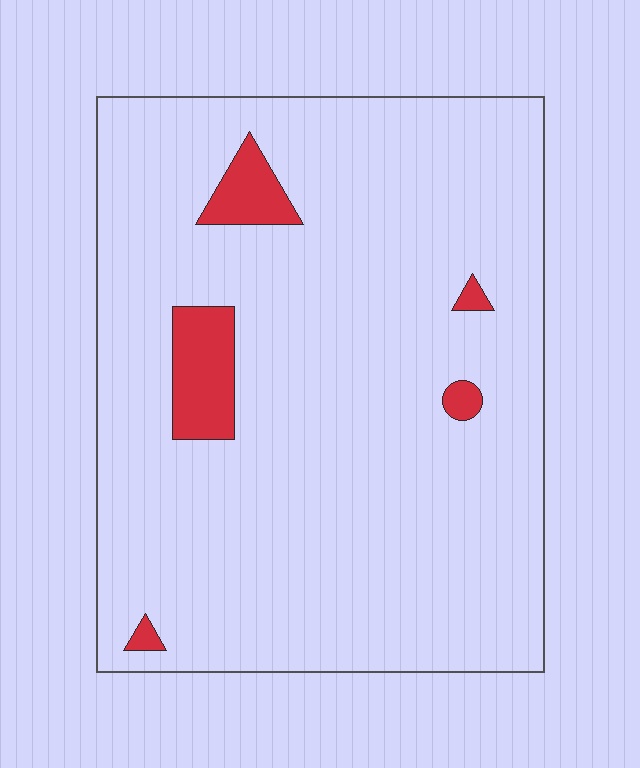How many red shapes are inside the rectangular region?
5.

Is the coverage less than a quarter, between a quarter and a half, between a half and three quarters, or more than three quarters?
Less than a quarter.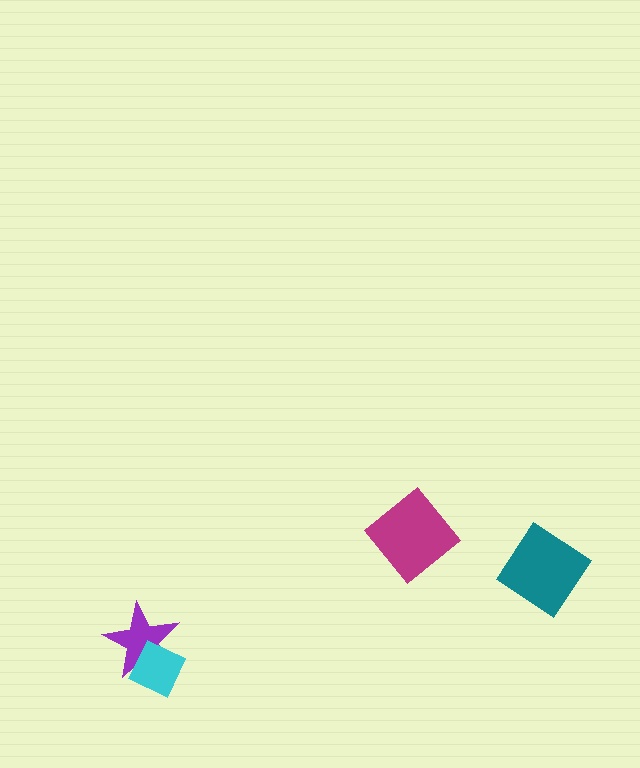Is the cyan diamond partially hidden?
No, no other shape covers it.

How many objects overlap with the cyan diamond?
1 object overlaps with the cyan diamond.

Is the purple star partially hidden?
Yes, it is partially covered by another shape.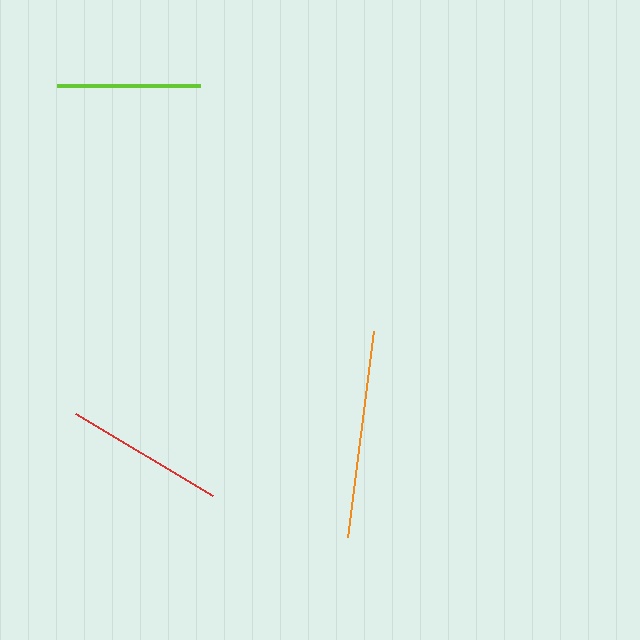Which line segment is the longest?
The orange line is the longest at approximately 208 pixels.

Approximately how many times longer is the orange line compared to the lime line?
The orange line is approximately 1.4 times the length of the lime line.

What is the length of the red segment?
The red segment is approximately 159 pixels long.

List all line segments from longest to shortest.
From longest to shortest: orange, red, lime.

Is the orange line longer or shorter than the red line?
The orange line is longer than the red line.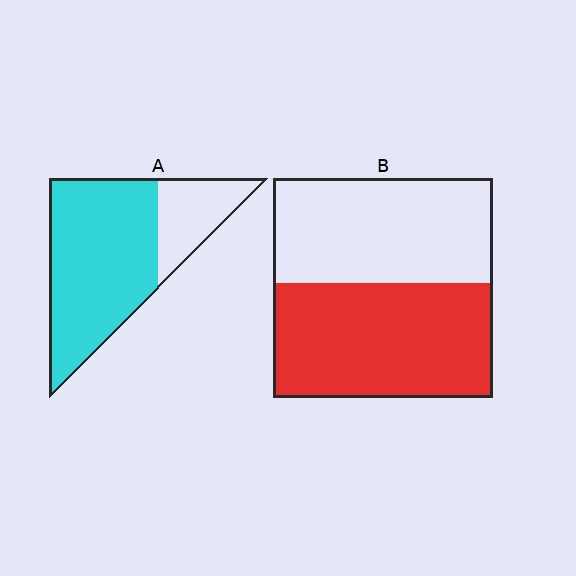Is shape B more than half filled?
Roughly half.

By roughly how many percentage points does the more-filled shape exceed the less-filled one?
By roughly 20 percentage points (A over B).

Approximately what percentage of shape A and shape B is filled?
A is approximately 75% and B is approximately 50%.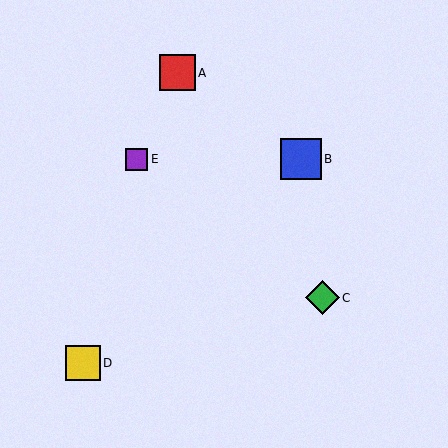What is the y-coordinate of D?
Object D is at y≈363.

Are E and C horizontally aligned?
No, E is at y≈159 and C is at y≈298.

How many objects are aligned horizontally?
2 objects (B, E) are aligned horizontally.